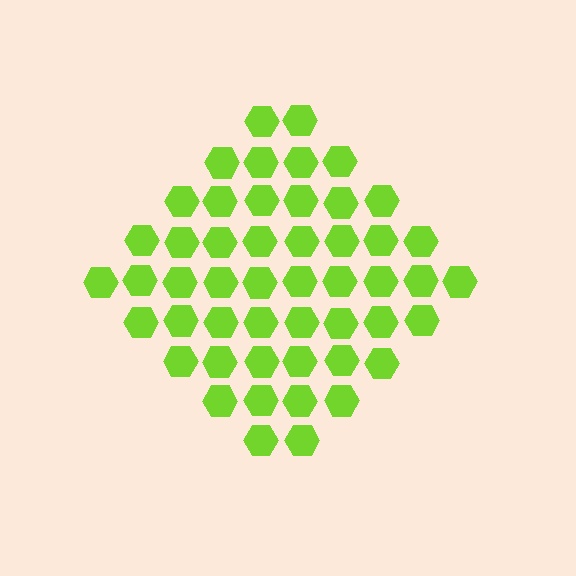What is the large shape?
The large shape is a diamond.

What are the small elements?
The small elements are hexagons.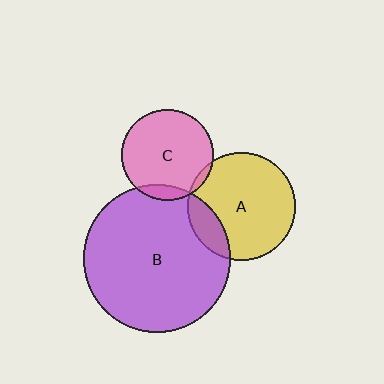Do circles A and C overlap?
Yes.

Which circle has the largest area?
Circle B (purple).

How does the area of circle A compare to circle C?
Approximately 1.4 times.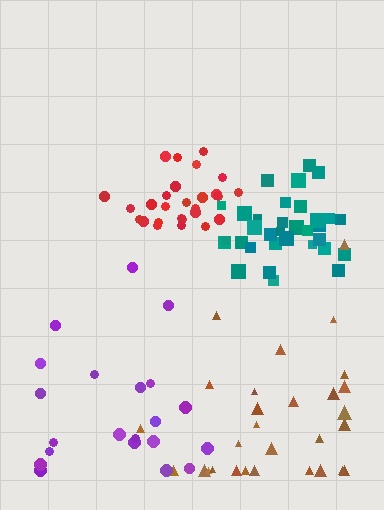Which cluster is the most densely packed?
Red.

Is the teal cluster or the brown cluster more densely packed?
Teal.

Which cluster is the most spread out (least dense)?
Purple.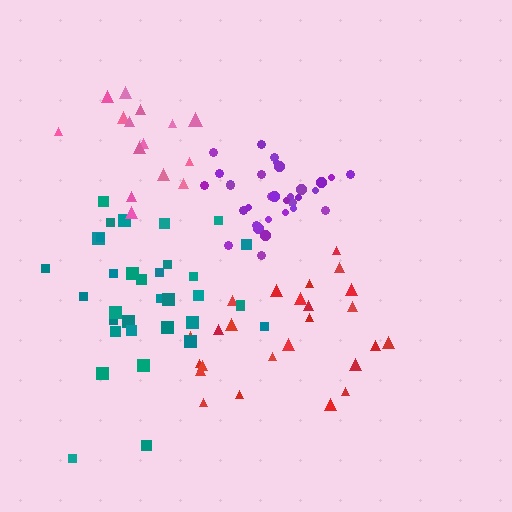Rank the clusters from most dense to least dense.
purple, teal, red, pink.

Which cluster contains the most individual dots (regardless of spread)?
Teal (34).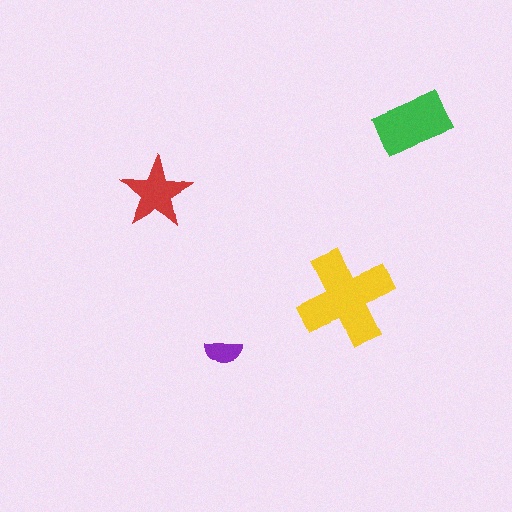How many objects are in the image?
There are 4 objects in the image.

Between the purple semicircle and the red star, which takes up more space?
The red star.